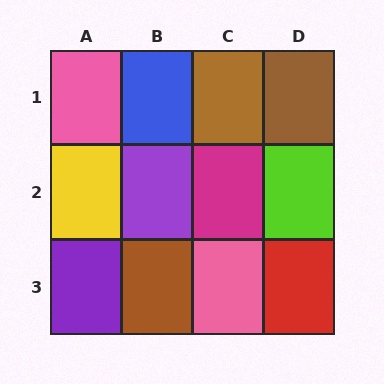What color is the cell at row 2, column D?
Lime.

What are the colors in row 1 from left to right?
Pink, blue, brown, brown.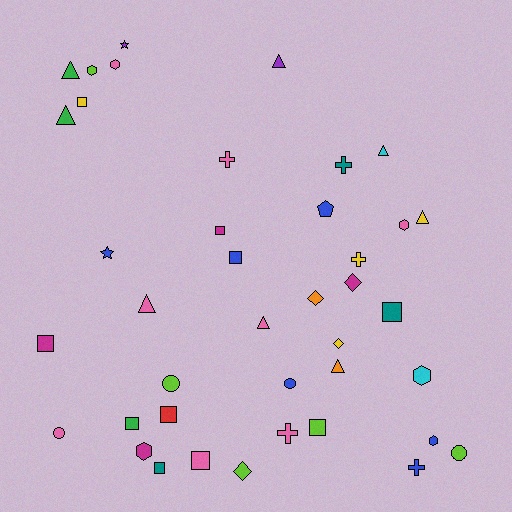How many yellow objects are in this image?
There are 4 yellow objects.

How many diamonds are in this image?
There are 4 diamonds.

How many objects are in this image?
There are 40 objects.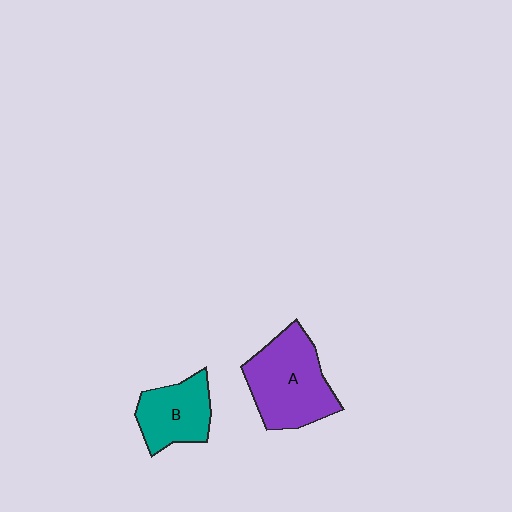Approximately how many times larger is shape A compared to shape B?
Approximately 1.5 times.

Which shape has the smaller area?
Shape B (teal).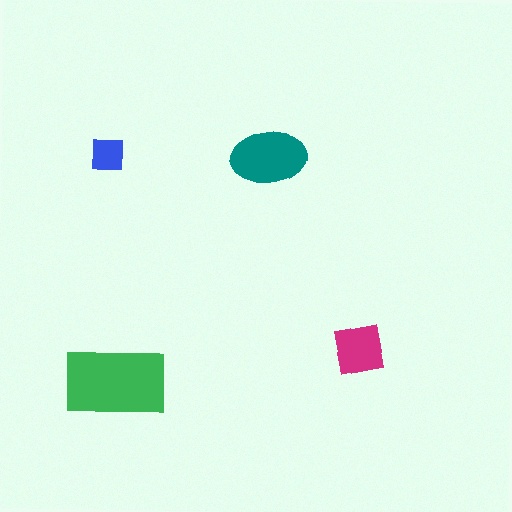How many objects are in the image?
There are 4 objects in the image.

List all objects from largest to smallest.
The green rectangle, the teal ellipse, the magenta square, the blue square.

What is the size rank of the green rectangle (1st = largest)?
1st.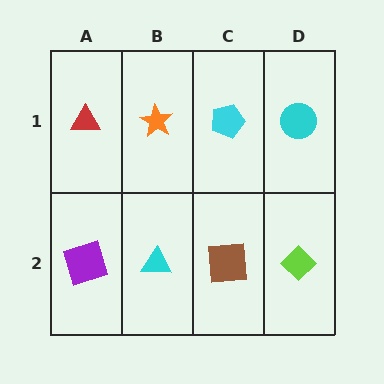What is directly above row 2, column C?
A cyan pentagon.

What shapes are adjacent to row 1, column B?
A cyan triangle (row 2, column B), a red triangle (row 1, column A), a cyan pentagon (row 1, column C).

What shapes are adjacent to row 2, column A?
A red triangle (row 1, column A), a cyan triangle (row 2, column B).